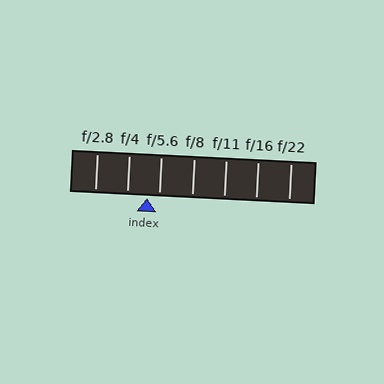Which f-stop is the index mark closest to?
The index mark is closest to f/5.6.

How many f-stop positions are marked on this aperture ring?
There are 7 f-stop positions marked.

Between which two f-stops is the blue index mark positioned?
The index mark is between f/4 and f/5.6.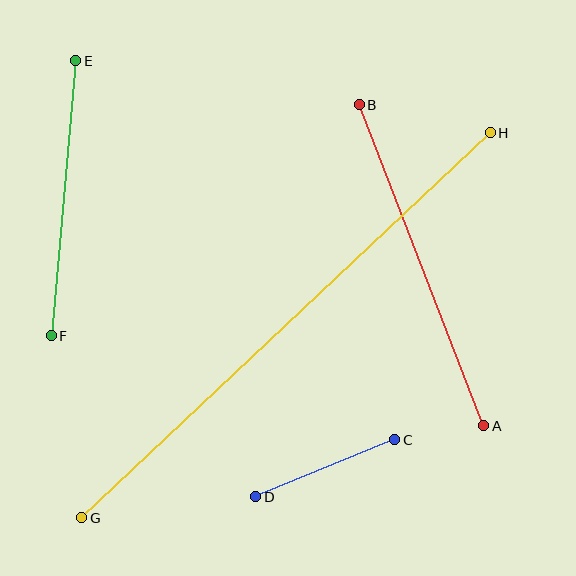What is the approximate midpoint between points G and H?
The midpoint is at approximately (286, 325) pixels.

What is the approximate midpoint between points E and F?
The midpoint is at approximately (63, 198) pixels.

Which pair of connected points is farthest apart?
Points G and H are farthest apart.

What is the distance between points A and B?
The distance is approximately 344 pixels.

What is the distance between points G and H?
The distance is approximately 561 pixels.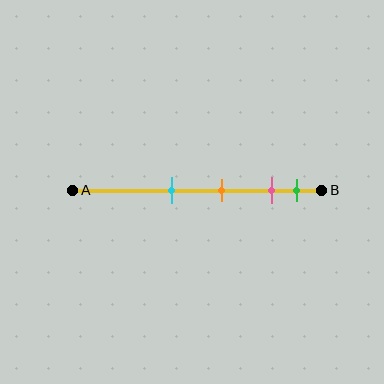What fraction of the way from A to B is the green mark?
The green mark is approximately 90% (0.9) of the way from A to B.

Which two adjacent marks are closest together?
The pink and green marks are the closest adjacent pair.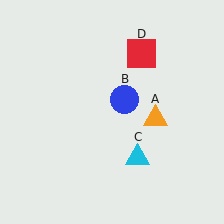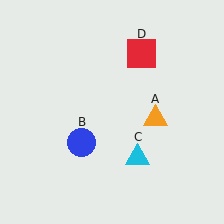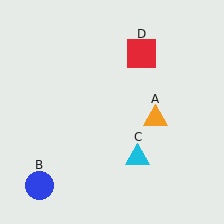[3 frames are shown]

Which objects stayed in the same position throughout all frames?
Orange triangle (object A) and cyan triangle (object C) and red square (object D) remained stationary.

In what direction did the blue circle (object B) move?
The blue circle (object B) moved down and to the left.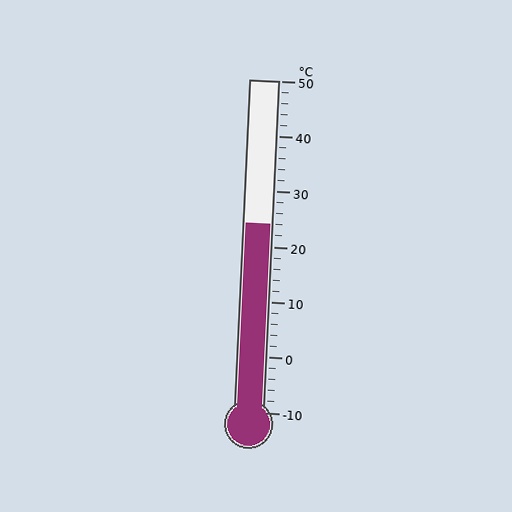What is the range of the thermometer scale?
The thermometer scale ranges from -10°C to 50°C.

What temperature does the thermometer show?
The thermometer shows approximately 24°C.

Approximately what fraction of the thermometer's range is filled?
The thermometer is filled to approximately 55% of its range.